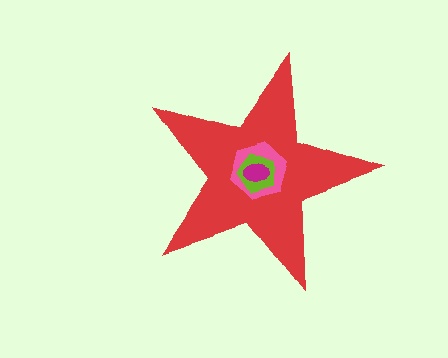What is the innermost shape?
The magenta ellipse.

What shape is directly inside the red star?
The pink hexagon.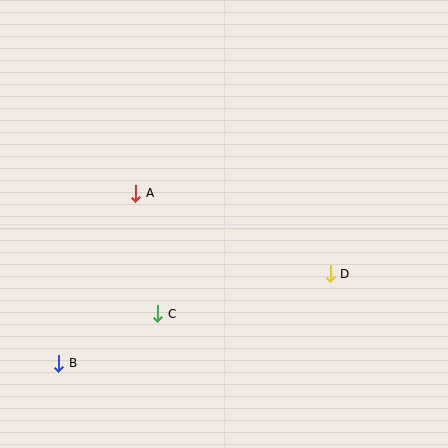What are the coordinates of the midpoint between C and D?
The midpoint between C and D is at (244, 294).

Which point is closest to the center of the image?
Point A at (136, 193) is closest to the center.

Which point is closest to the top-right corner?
Point D is closest to the top-right corner.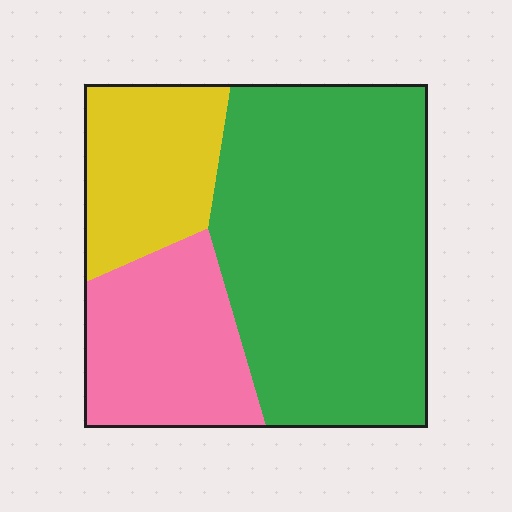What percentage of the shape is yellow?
Yellow takes up less than a quarter of the shape.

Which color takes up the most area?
Green, at roughly 60%.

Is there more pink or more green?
Green.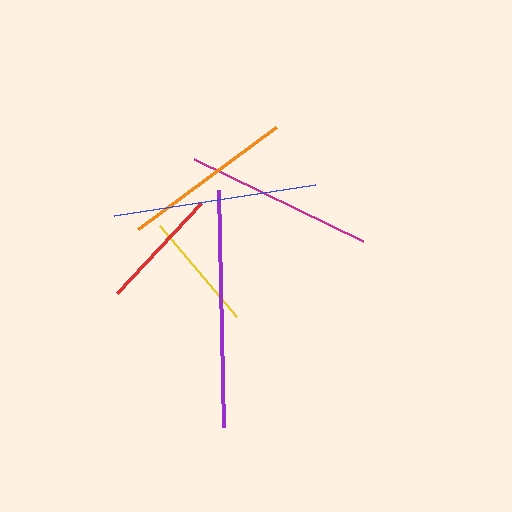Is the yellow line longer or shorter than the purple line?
The purple line is longer than the yellow line.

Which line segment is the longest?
The purple line is the longest at approximately 237 pixels.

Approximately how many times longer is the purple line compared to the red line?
The purple line is approximately 1.9 times the length of the red line.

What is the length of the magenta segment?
The magenta segment is approximately 188 pixels long.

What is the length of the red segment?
The red segment is approximately 123 pixels long.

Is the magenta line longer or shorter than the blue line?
The blue line is longer than the magenta line.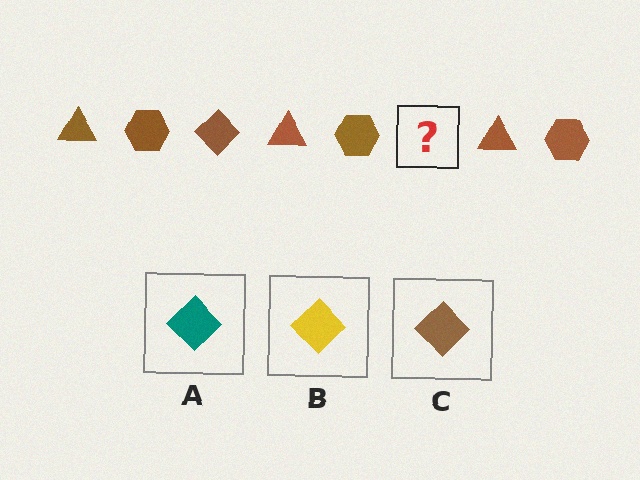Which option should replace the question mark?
Option C.